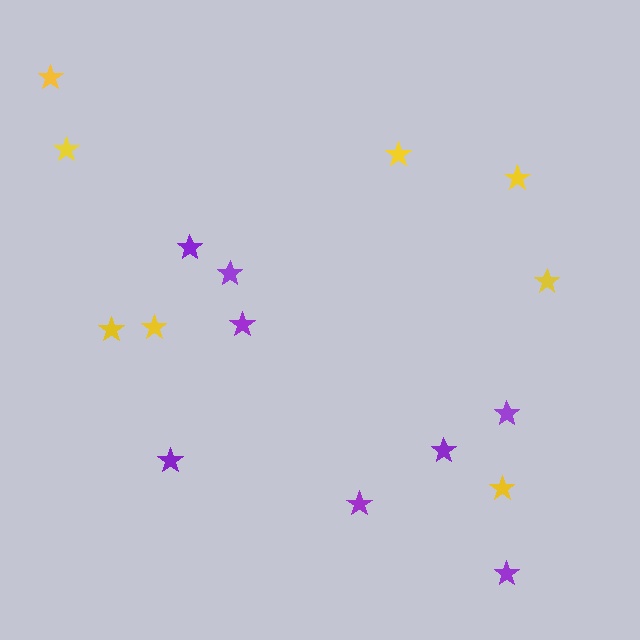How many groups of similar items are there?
There are 2 groups: one group of purple stars (8) and one group of yellow stars (8).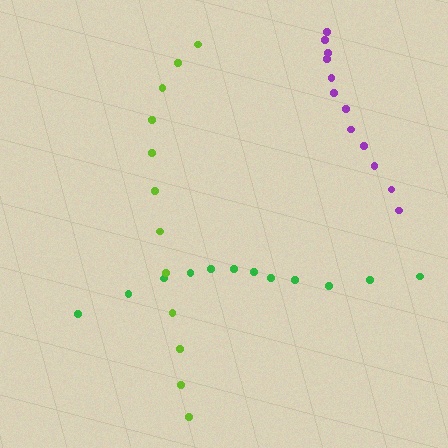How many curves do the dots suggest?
There are 3 distinct paths.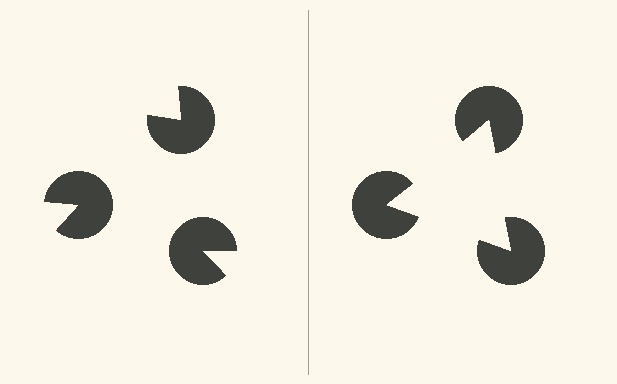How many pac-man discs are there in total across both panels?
6 — 3 on each side.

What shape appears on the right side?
An illusory triangle.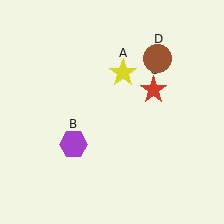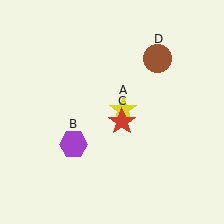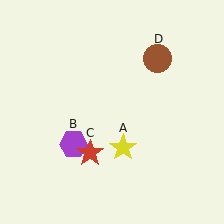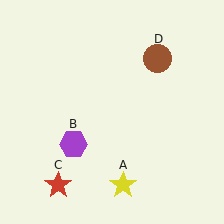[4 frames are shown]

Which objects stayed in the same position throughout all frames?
Purple hexagon (object B) and brown circle (object D) remained stationary.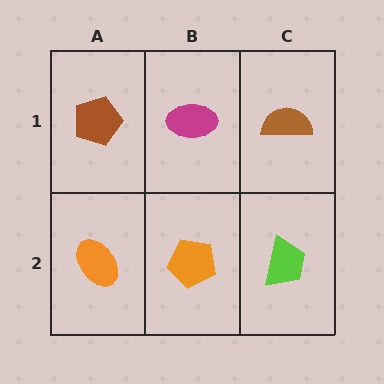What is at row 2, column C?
A lime trapezoid.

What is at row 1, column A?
A brown pentagon.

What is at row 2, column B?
An orange pentagon.